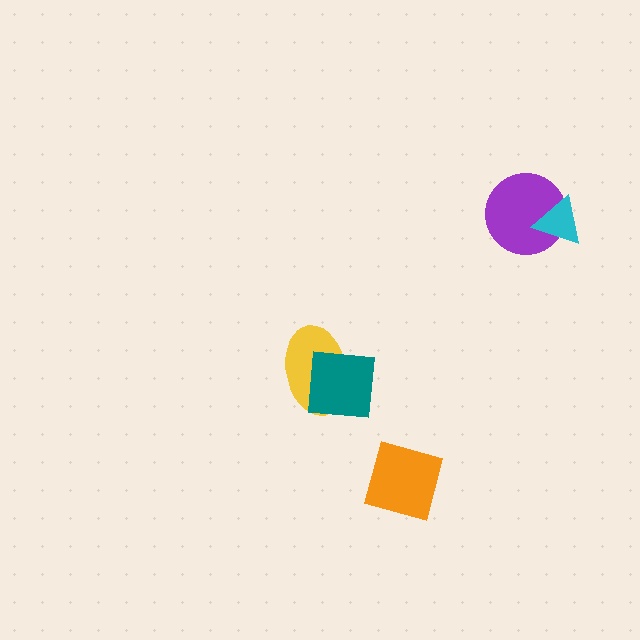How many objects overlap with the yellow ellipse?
1 object overlaps with the yellow ellipse.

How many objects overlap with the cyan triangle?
1 object overlaps with the cyan triangle.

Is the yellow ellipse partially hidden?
Yes, it is partially covered by another shape.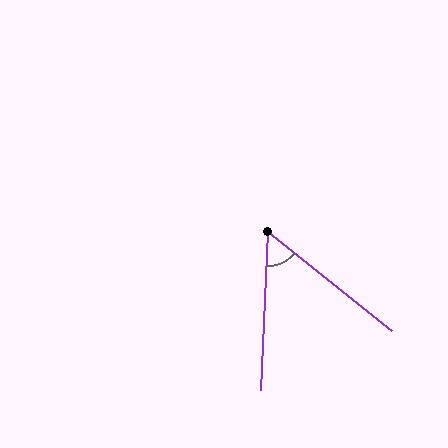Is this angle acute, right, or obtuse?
It is acute.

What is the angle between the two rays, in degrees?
Approximately 54 degrees.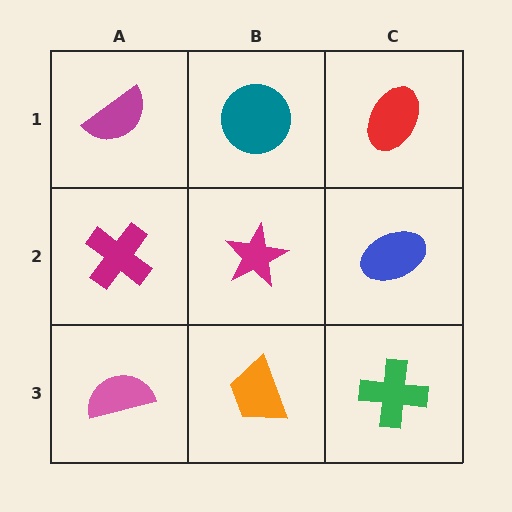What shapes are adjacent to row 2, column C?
A red ellipse (row 1, column C), a green cross (row 3, column C), a magenta star (row 2, column B).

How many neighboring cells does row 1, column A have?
2.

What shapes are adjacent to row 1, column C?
A blue ellipse (row 2, column C), a teal circle (row 1, column B).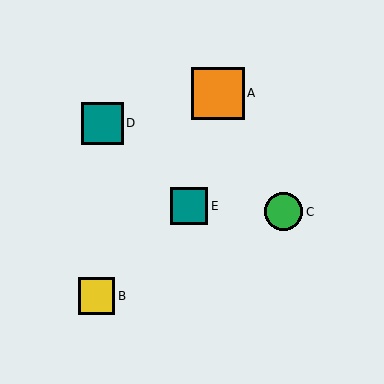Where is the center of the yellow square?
The center of the yellow square is at (97, 296).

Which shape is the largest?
The orange square (labeled A) is the largest.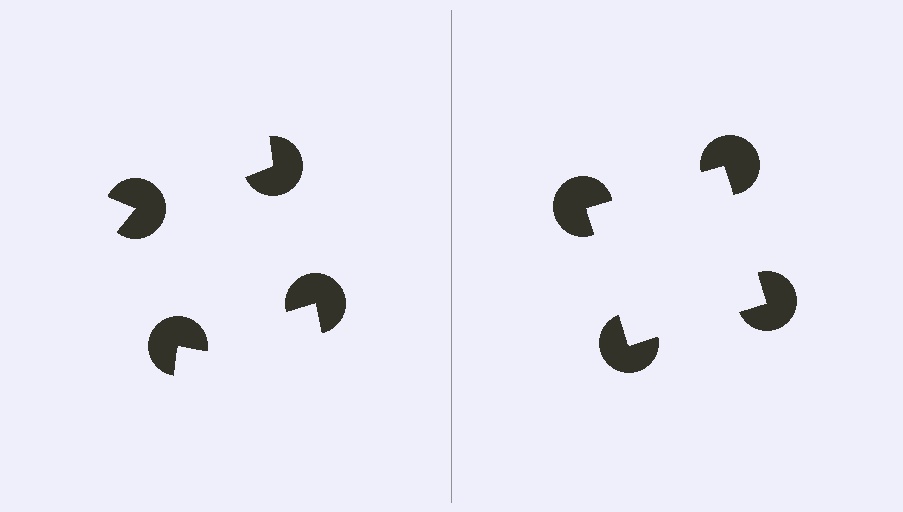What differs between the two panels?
The pac-man discs are positioned identically on both sides; only the wedge orientations differ. On the right they align to a square; on the left they are misaligned.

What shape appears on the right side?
An illusory square.